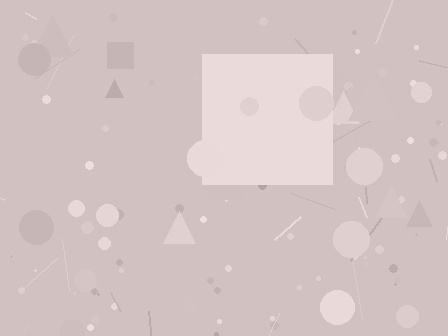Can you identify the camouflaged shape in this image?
The camouflaged shape is a square.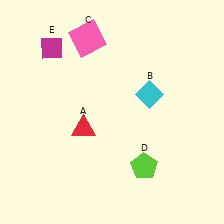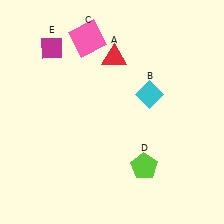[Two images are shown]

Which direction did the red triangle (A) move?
The red triangle (A) moved up.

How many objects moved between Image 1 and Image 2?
1 object moved between the two images.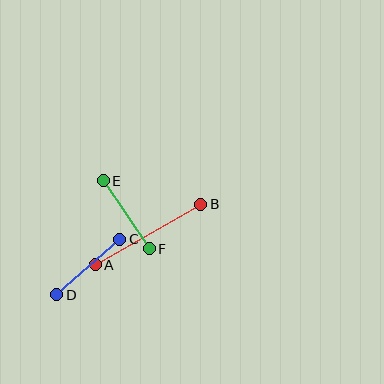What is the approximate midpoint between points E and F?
The midpoint is at approximately (126, 215) pixels.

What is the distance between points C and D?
The distance is approximately 84 pixels.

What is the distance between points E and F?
The distance is approximately 82 pixels.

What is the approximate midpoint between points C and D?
The midpoint is at approximately (88, 267) pixels.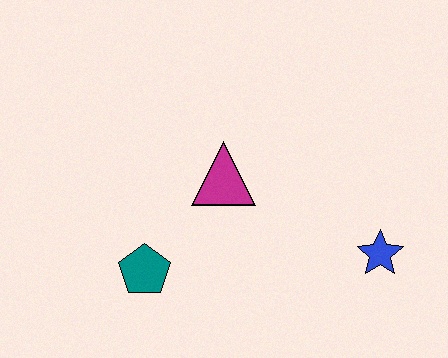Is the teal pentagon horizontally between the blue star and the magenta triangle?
No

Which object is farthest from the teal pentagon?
The blue star is farthest from the teal pentagon.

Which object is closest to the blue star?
The magenta triangle is closest to the blue star.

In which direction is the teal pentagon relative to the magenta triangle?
The teal pentagon is below the magenta triangle.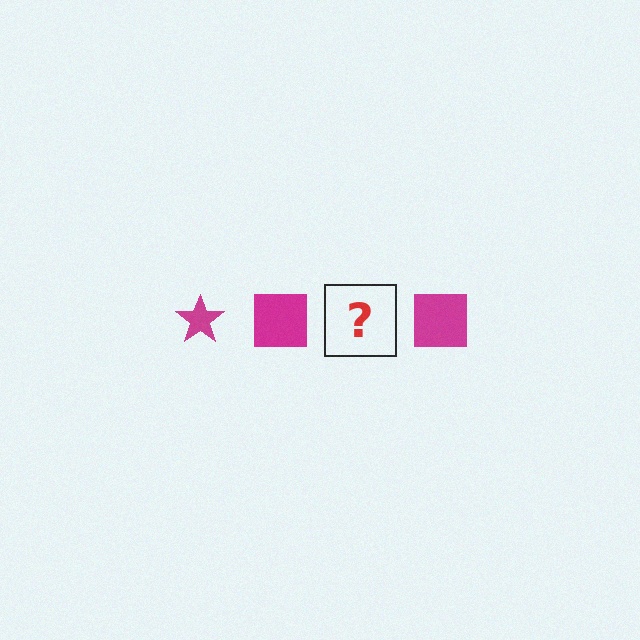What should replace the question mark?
The question mark should be replaced with a magenta star.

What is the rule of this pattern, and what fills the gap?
The rule is that the pattern cycles through star, square shapes in magenta. The gap should be filled with a magenta star.